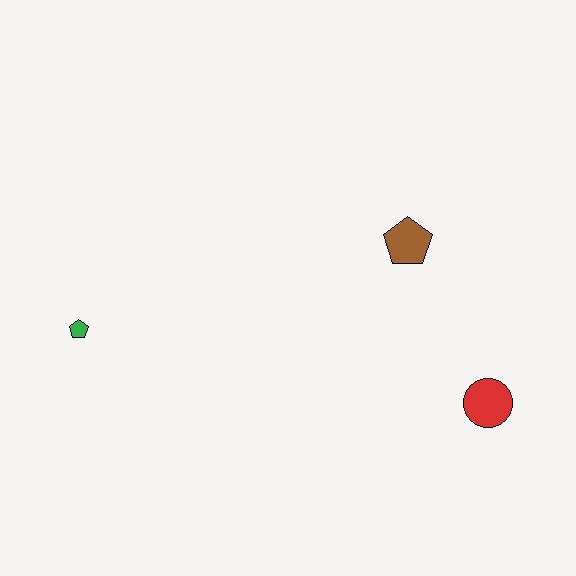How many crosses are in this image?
There are no crosses.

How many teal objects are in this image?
There are no teal objects.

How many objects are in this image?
There are 3 objects.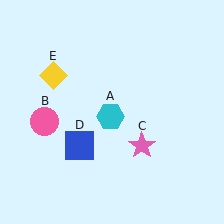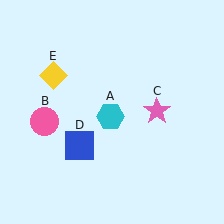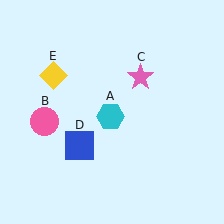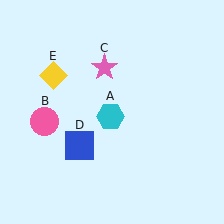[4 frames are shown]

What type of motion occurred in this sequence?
The pink star (object C) rotated counterclockwise around the center of the scene.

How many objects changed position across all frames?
1 object changed position: pink star (object C).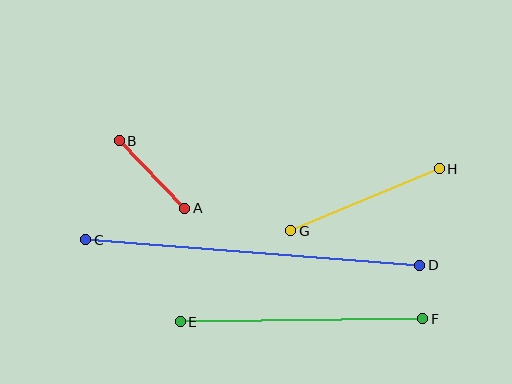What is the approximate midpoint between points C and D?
The midpoint is at approximately (253, 252) pixels.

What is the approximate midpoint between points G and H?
The midpoint is at approximately (365, 200) pixels.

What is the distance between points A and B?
The distance is approximately 94 pixels.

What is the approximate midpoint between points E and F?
The midpoint is at approximately (301, 320) pixels.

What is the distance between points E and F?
The distance is approximately 243 pixels.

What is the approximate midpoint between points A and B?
The midpoint is at approximately (152, 174) pixels.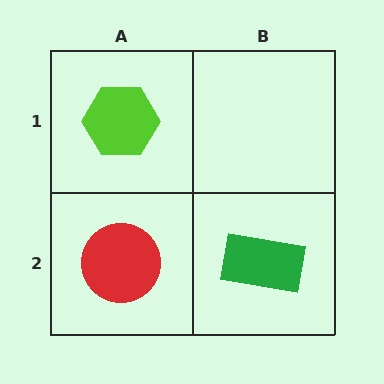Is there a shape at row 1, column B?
No, that cell is empty.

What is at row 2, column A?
A red circle.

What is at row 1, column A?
A lime hexagon.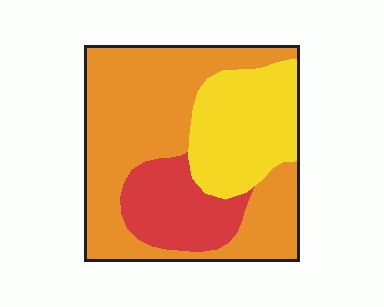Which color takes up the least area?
Red, at roughly 20%.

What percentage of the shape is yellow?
Yellow takes up about one quarter (1/4) of the shape.